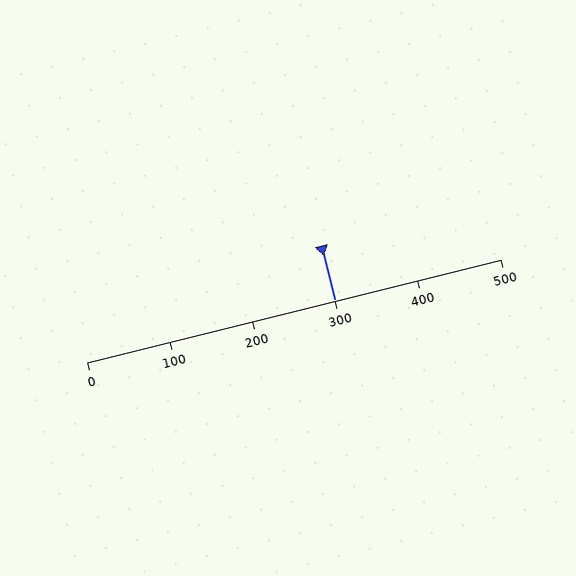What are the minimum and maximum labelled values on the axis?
The axis runs from 0 to 500.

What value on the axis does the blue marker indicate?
The marker indicates approximately 300.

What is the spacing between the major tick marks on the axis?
The major ticks are spaced 100 apart.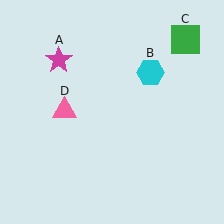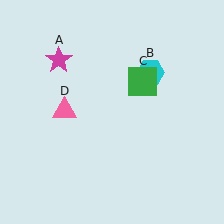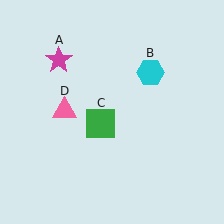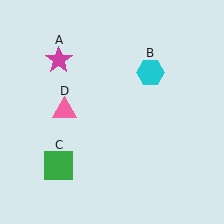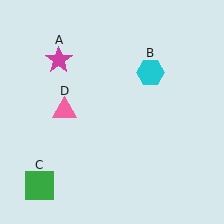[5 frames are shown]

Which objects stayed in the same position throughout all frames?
Magenta star (object A) and cyan hexagon (object B) and pink triangle (object D) remained stationary.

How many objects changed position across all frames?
1 object changed position: green square (object C).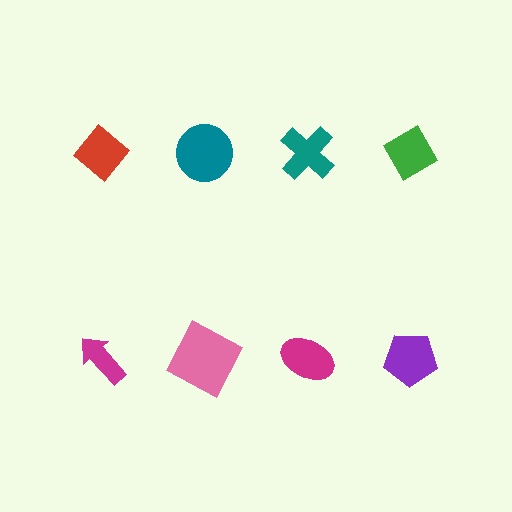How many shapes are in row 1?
4 shapes.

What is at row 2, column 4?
A purple pentagon.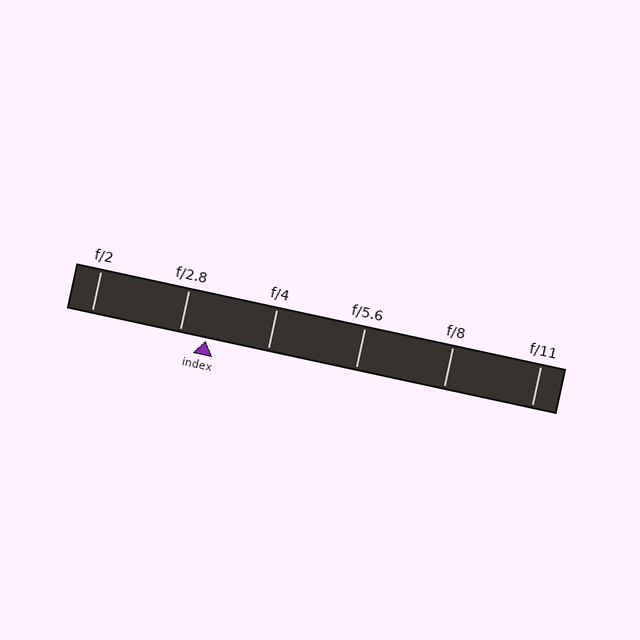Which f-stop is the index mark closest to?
The index mark is closest to f/2.8.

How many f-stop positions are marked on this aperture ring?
There are 6 f-stop positions marked.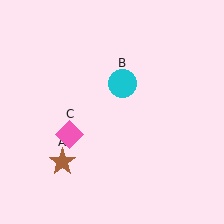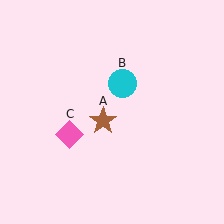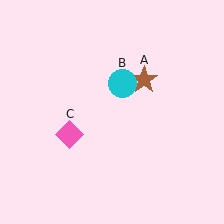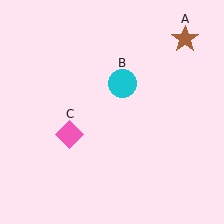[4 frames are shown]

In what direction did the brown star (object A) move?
The brown star (object A) moved up and to the right.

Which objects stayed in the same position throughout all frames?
Cyan circle (object B) and pink diamond (object C) remained stationary.